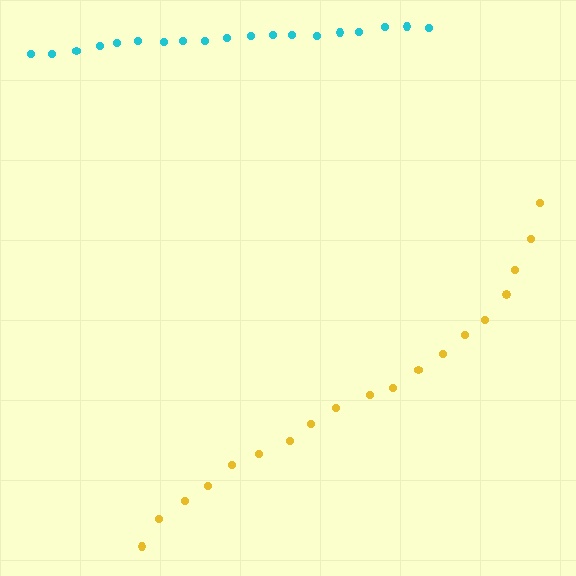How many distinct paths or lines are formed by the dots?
There are 2 distinct paths.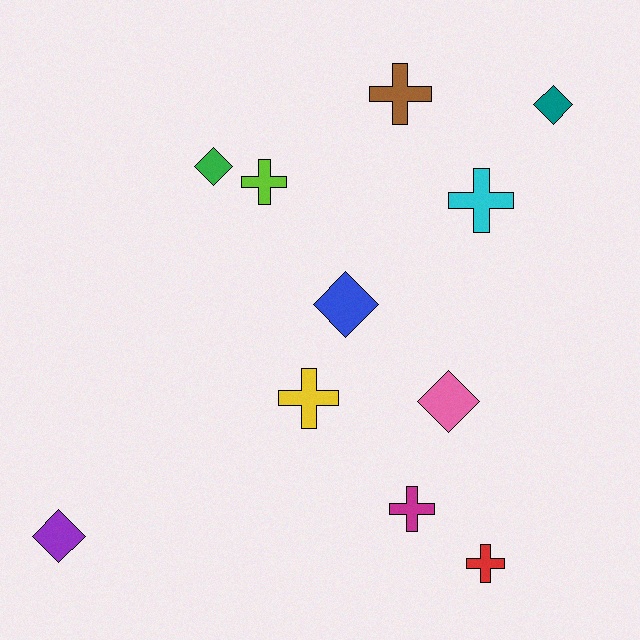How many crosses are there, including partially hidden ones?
There are 6 crosses.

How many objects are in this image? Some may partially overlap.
There are 11 objects.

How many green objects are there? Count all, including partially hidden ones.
There is 1 green object.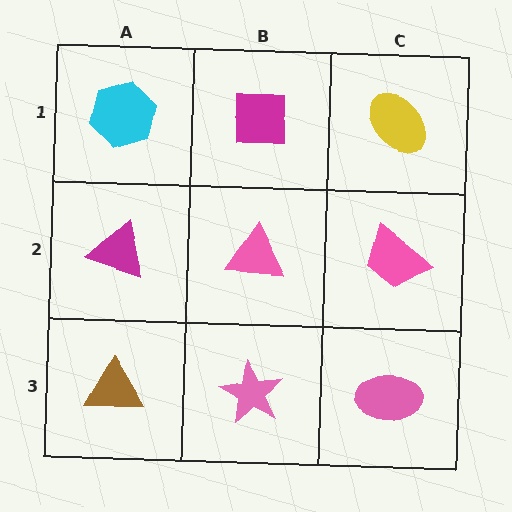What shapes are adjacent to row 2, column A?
A cyan hexagon (row 1, column A), a brown triangle (row 3, column A), a pink triangle (row 2, column B).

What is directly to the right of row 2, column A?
A pink triangle.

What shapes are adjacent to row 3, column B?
A pink triangle (row 2, column B), a brown triangle (row 3, column A), a pink ellipse (row 3, column C).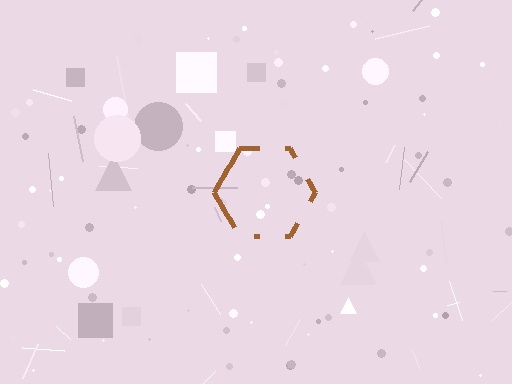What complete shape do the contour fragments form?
The contour fragments form a hexagon.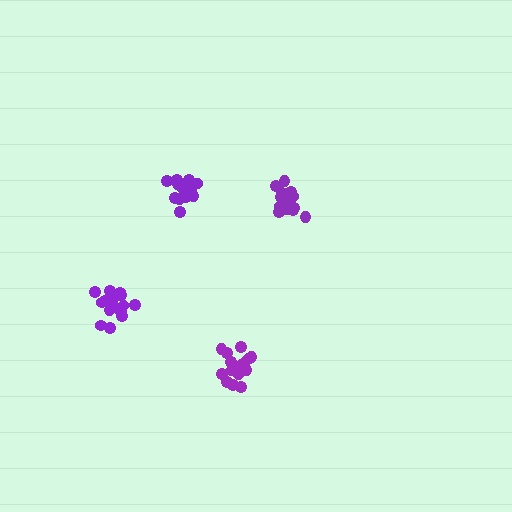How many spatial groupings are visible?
There are 4 spatial groupings.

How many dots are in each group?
Group 1: 15 dots, Group 2: 16 dots, Group 3: 18 dots, Group 4: 16 dots (65 total).